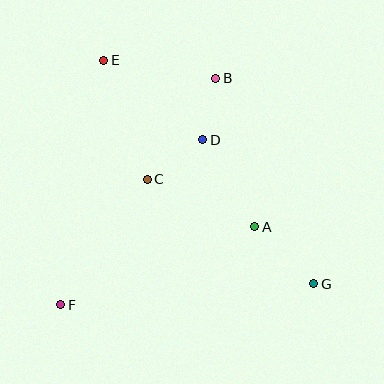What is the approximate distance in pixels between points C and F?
The distance between C and F is approximately 152 pixels.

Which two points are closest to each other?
Points B and D are closest to each other.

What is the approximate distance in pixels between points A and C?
The distance between A and C is approximately 118 pixels.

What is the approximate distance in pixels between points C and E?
The distance between C and E is approximately 127 pixels.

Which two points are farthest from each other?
Points E and G are farthest from each other.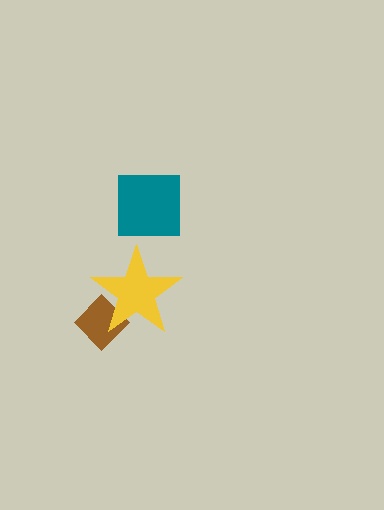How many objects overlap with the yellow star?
1 object overlaps with the yellow star.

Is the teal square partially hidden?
No, no other shape covers it.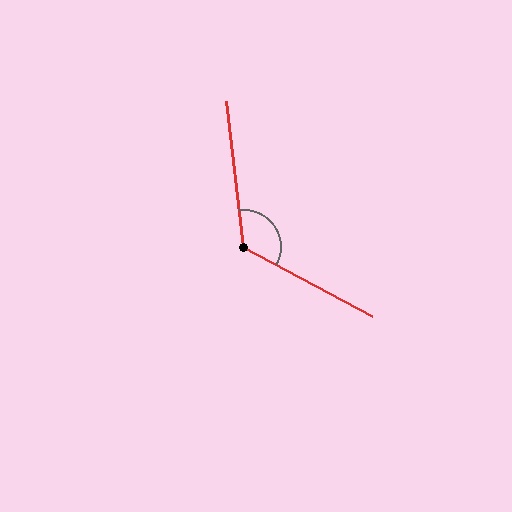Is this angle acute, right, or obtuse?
It is obtuse.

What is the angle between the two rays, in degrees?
Approximately 125 degrees.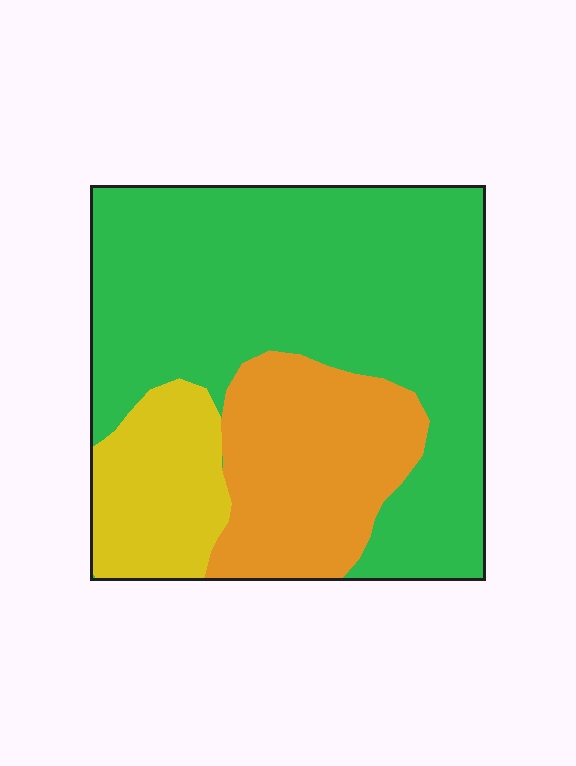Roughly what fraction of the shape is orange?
Orange takes up about one quarter (1/4) of the shape.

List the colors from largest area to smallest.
From largest to smallest: green, orange, yellow.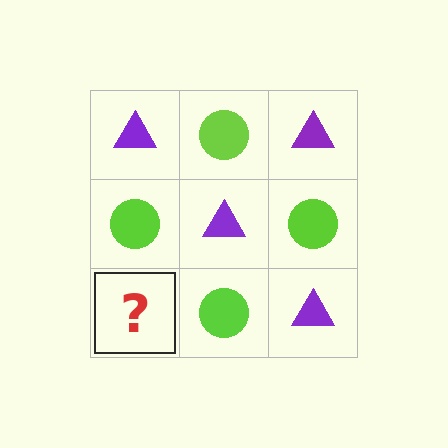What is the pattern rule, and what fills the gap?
The rule is that it alternates purple triangle and lime circle in a checkerboard pattern. The gap should be filled with a purple triangle.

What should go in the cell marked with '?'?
The missing cell should contain a purple triangle.